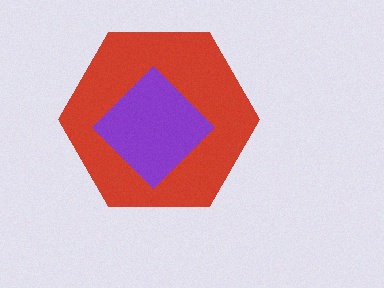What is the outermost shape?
The red hexagon.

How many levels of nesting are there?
2.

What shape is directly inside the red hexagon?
The purple diamond.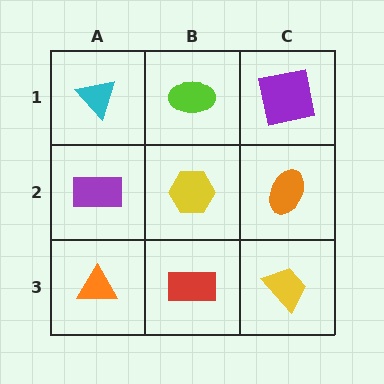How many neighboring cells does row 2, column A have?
3.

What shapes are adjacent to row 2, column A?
A cyan triangle (row 1, column A), an orange triangle (row 3, column A), a yellow hexagon (row 2, column B).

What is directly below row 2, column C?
A yellow trapezoid.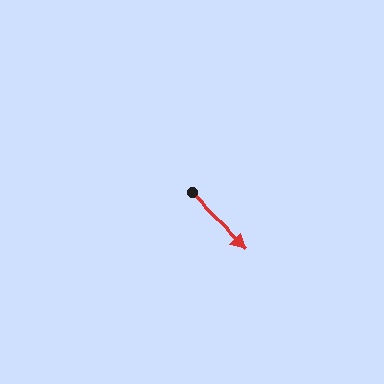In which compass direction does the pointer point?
Southeast.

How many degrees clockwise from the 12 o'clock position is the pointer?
Approximately 135 degrees.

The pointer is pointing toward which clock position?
Roughly 4 o'clock.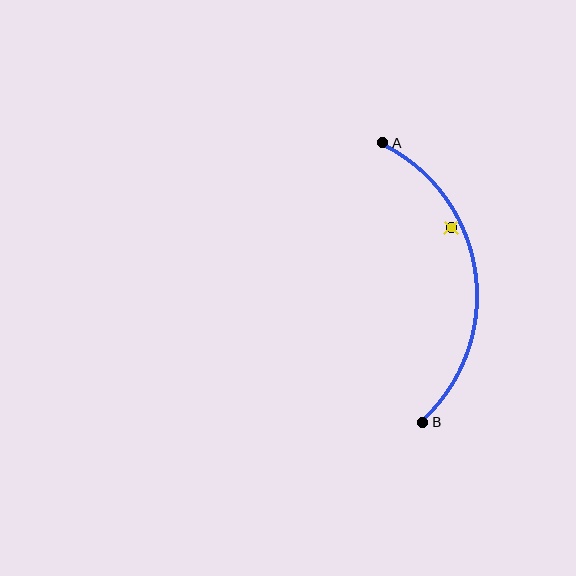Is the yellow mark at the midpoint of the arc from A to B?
No — the yellow mark does not lie on the arc at all. It sits slightly inside the curve.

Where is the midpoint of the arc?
The arc midpoint is the point on the curve farthest from the straight line joining A and B. It sits to the right of that line.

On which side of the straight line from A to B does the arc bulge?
The arc bulges to the right of the straight line connecting A and B.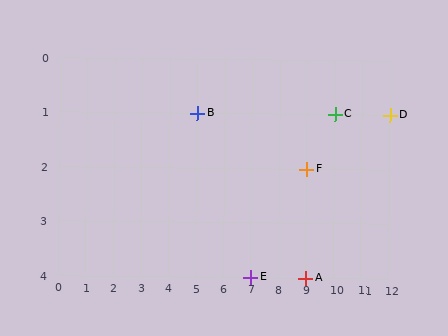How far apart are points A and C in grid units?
Points A and C are 1 column and 3 rows apart (about 3.2 grid units diagonally).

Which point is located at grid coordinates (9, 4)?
Point A is at (9, 4).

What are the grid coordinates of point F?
Point F is at grid coordinates (9, 2).